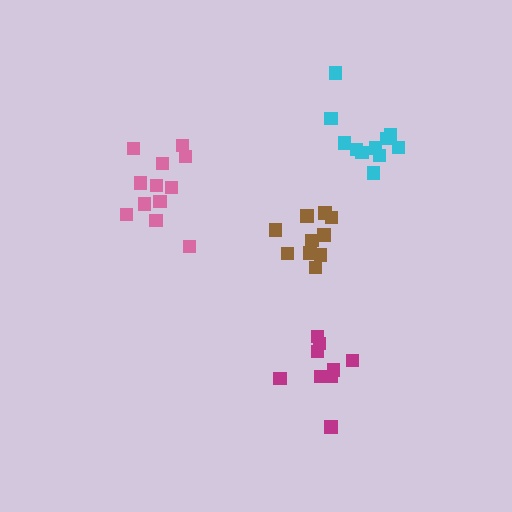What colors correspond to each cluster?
The clusters are colored: magenta, cyan, brown, pink.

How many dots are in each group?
Group 1: 9 dots, Group 2: 11 dots, Group 3: 10 dots, Group 4: 12 dots (42 total).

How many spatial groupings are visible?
There are 4 spatial groupings.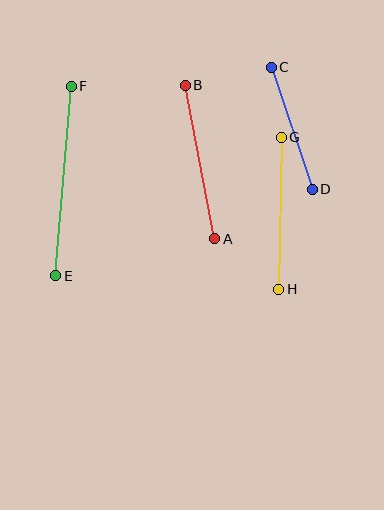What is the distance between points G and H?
The distance is approximately 152 pixels.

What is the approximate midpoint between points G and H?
The midpoint is at approximately (280, 213) pixels.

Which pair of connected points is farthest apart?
Points E and F are farthest apart.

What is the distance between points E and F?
The distance is approximately 191 pixels.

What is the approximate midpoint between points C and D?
The midpoint is at approximately (292, 128) pixels.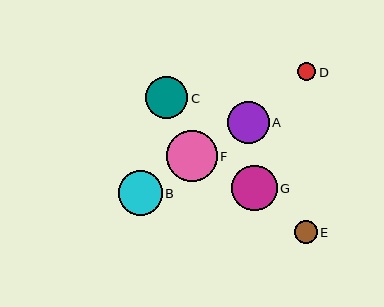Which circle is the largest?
Circle F is the largest with a size of approximately 51 pixels.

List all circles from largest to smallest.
From largest to smallest: F, G, B, C, A, E, D.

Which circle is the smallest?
Circle D is the smallest with a size of approximately 18 pixels.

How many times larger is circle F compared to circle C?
Circle F is approximately 1.2 times the size of circle C.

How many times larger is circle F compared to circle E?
Circle F is approximately 2.2 times the size of circle E.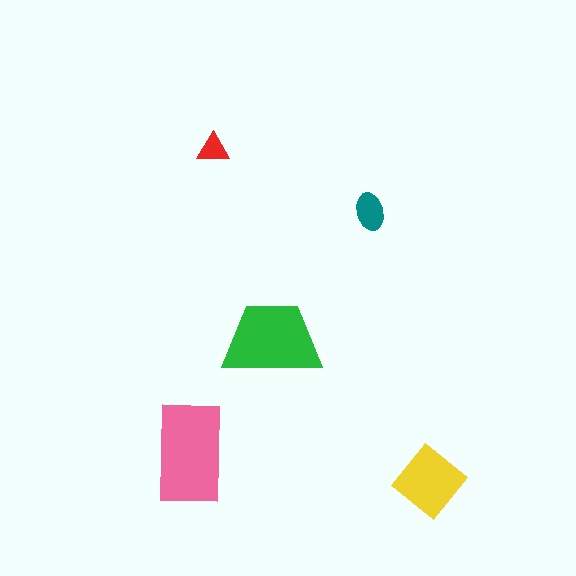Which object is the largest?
The pink rectangle.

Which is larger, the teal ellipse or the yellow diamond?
The yellow diamond.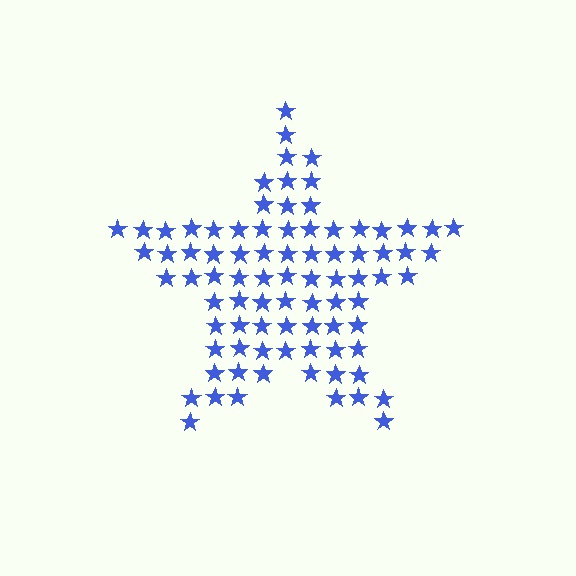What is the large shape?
The large shape is a star.